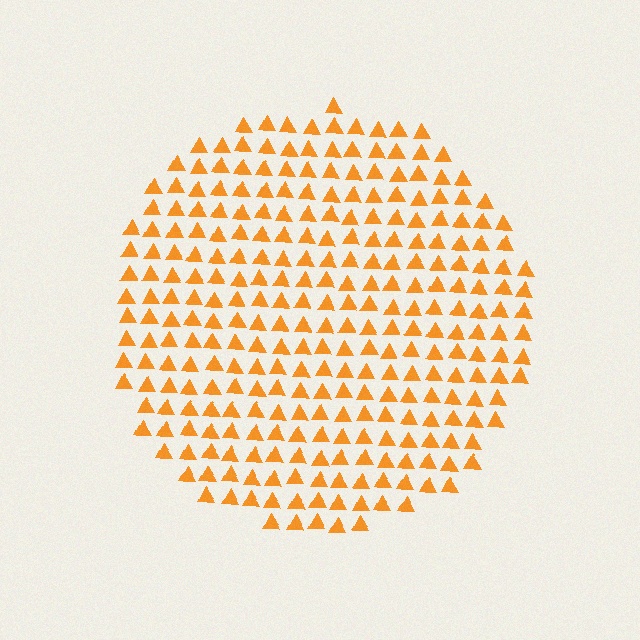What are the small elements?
The small elements are triangles.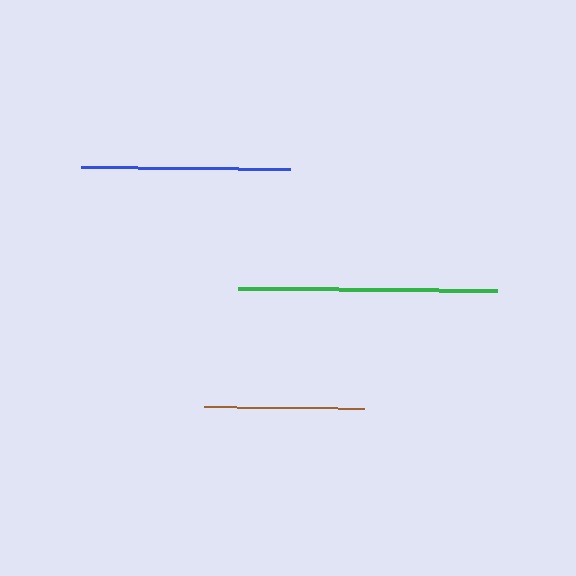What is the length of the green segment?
The green segment is approximately 258 pixels long.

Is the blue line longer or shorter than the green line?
The green line is longer than the blue line.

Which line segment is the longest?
The green line is the longest at approximately 258 pixels.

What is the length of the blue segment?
The blue segment is approximately 209 pixels long.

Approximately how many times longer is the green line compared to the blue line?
The green line is approximately 1.2 times the length of the blue line.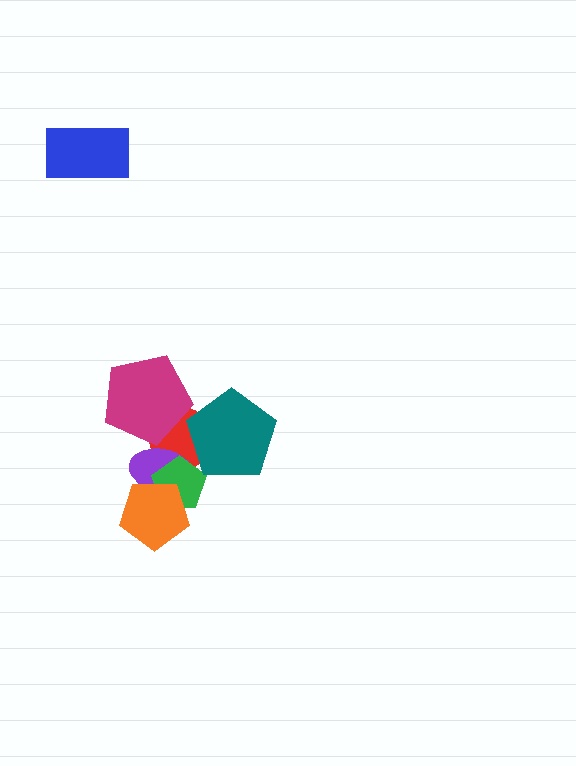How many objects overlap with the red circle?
4 objects overlap with the red circle.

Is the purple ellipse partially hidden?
Yes, it is partially covered by another shape.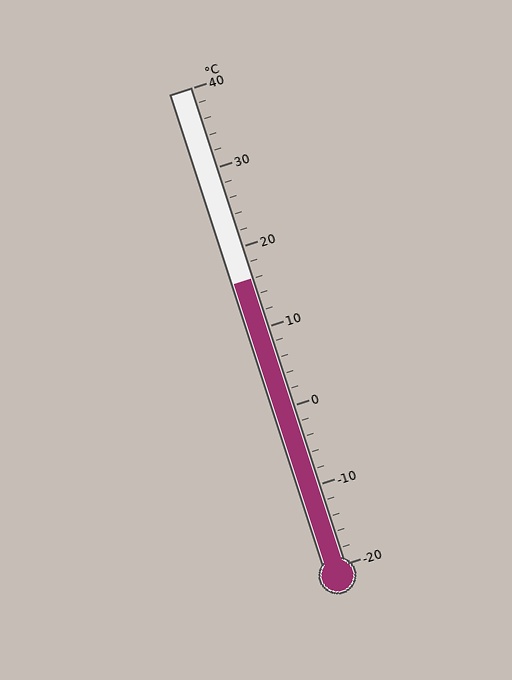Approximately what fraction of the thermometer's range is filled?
The thermometer is filled to approximately 60% of its range.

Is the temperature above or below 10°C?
The temperature is above 10°C.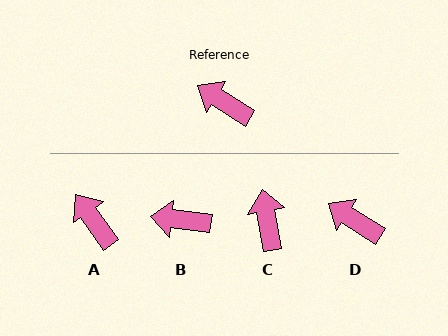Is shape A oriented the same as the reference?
No, it is off by about 23 degrees.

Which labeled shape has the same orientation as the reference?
D.